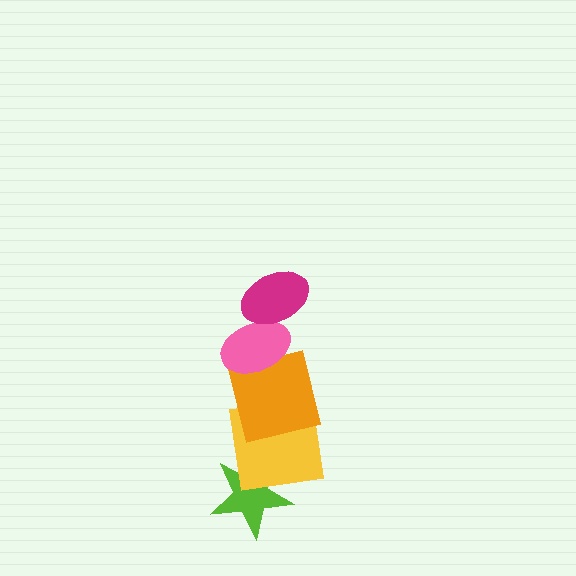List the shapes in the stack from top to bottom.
From top to bottom: the magenta ellipse, the pink ellipse, the orange square, the yellow square, the lime star.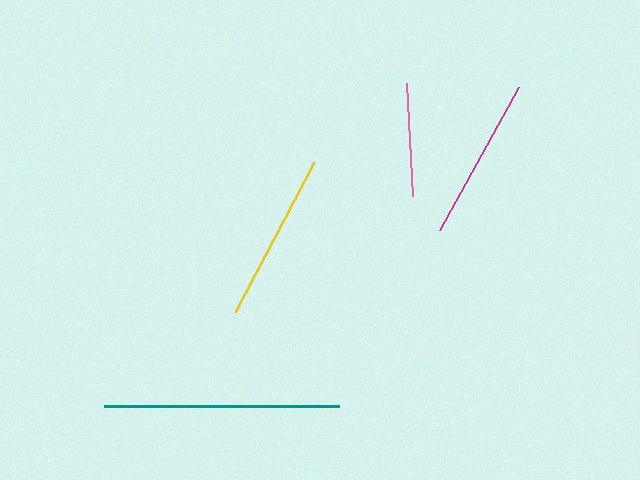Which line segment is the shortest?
The pink line is the shortest at approximately 113 pixels.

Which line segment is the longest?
The teal line is the longest at approximately 236 pixels.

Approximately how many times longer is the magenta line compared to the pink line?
The magenta line is approximately 1.4 times the length of the pink line.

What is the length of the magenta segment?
The magenta segment is approximately 163 pixels long.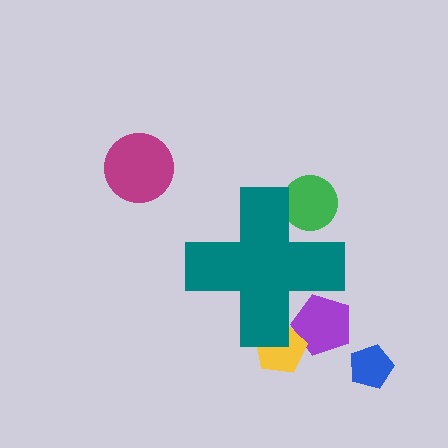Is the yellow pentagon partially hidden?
Yes, the yellow pentagon is partially hidden behind the teal cross.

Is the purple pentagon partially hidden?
Yes, the purple pentagon is partially hidden behind the teal cross.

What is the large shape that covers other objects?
A teal cross.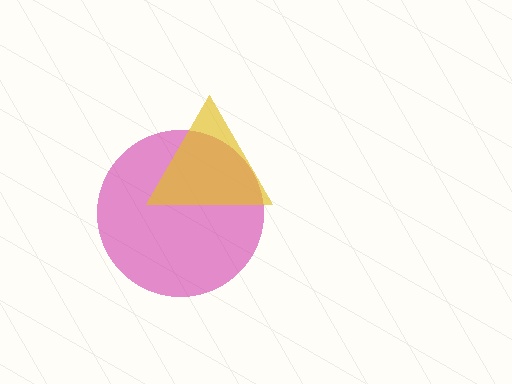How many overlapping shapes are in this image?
There are 2 overlapping shapes in the image.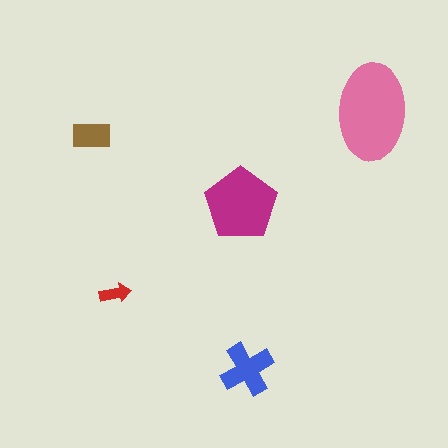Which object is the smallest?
The red arrow.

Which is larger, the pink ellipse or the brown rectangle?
The pink ellipse.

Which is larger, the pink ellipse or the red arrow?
The pink ellipse.